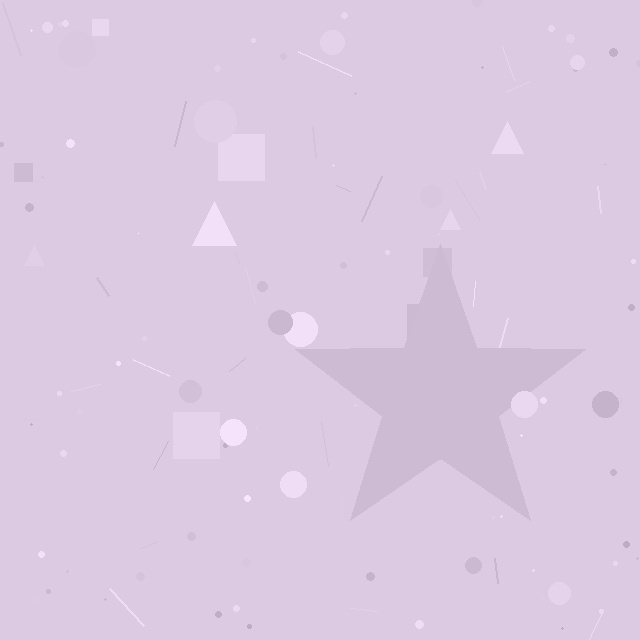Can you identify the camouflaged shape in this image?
The camouflaged shape is a star.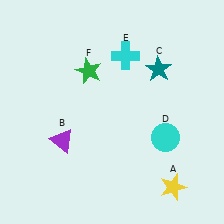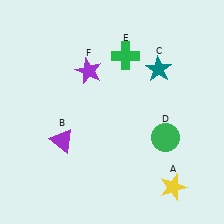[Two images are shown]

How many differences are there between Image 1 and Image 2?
There are 3 differences between the two images.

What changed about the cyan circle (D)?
In Image 1, D is cyan. In Image 2, it changed to green.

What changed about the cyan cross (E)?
In Image 1, E is cyan. In Image 2, it changed to green.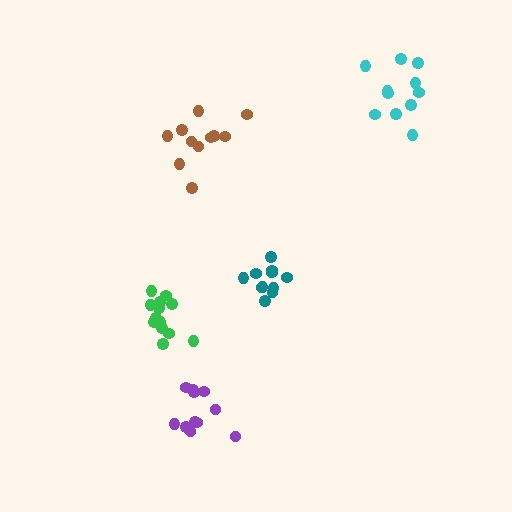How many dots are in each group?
Group 1: 11 dots, Group 2: 12 dots, Group 3: 11 dots, Group 4: 11 dots, Group 5: 14 dots (59 total).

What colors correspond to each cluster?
The clusters are colored: brown, teal, purple, cyan, green.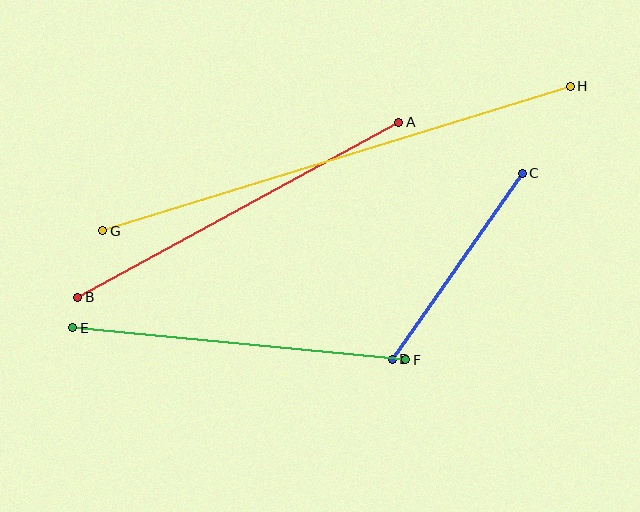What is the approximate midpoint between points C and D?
The midpoint is at approximately (457, 266) pixels.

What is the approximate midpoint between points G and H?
The midpoint is at approximately (337, 159) pixels.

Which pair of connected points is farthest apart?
Points G and H are farthest apart.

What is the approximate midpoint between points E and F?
The midpoint is at approximately (239, 344) pixels.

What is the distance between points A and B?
The distance is approximately 365 pixels.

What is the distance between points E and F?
The distance is approximately 335 pixels.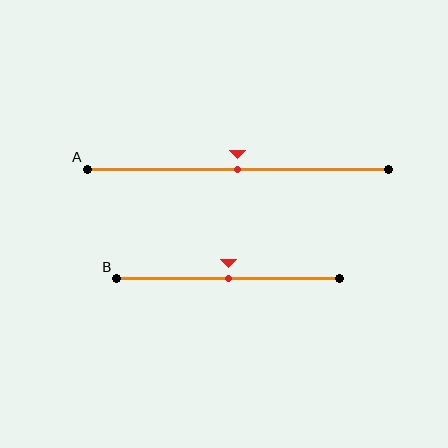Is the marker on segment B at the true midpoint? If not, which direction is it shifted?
Yes, the marker on segment B is at the true midpoint.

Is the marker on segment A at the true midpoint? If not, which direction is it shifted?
Yes, the marker on segment A is at the true midpoint.